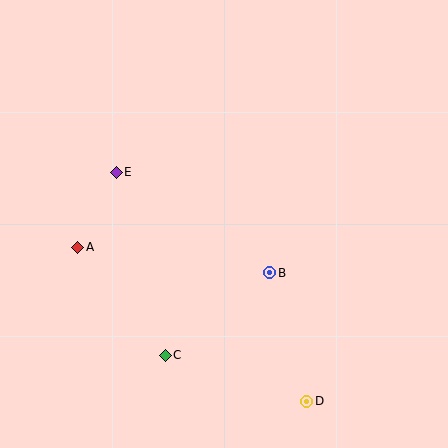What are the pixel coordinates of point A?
Point A is at (78, 247).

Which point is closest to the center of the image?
Point B at (270, 273) is closest to the center.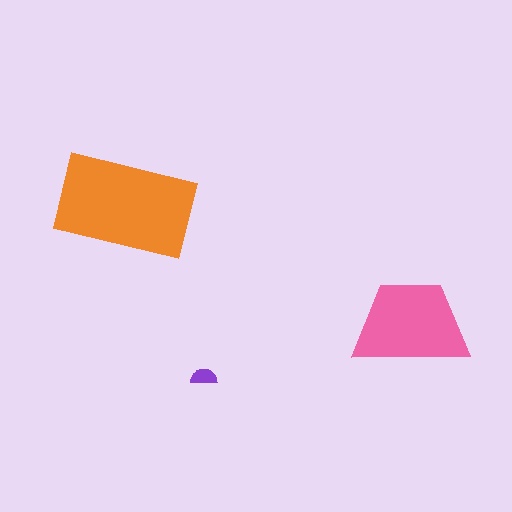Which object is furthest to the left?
The orange rectangle is leftmost.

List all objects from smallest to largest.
The purple semicircle, the pink trapezoid, the orange rectangle.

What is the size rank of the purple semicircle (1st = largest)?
3rd.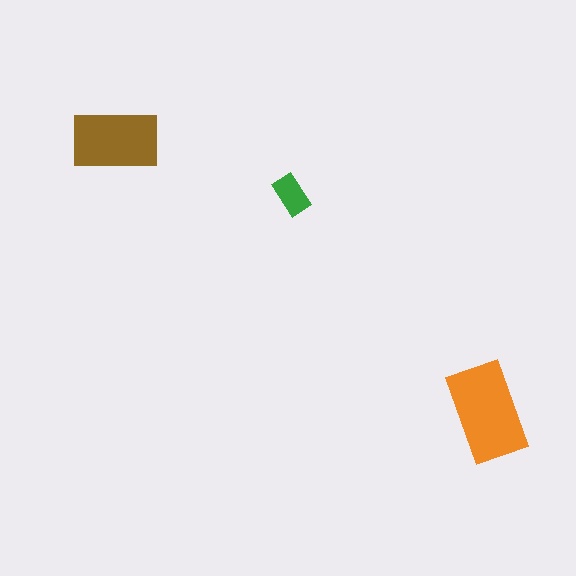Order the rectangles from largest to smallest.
the orange one, the brown one, the green one.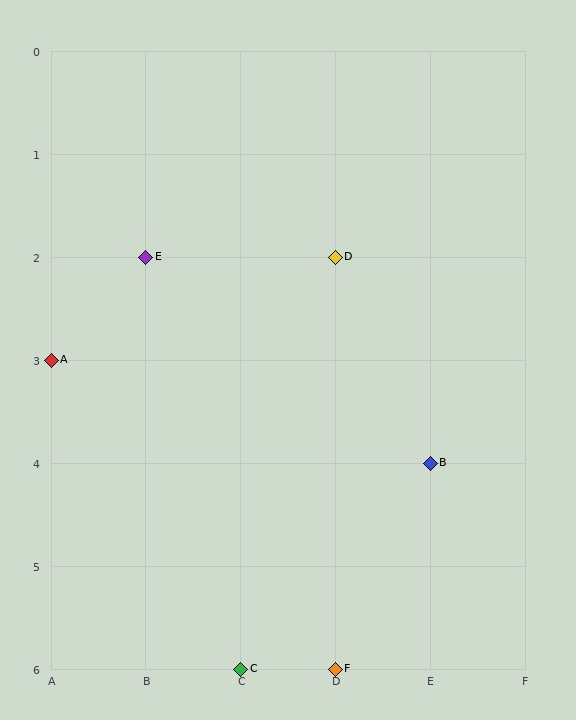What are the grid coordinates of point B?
Point B is at grid coordinates (E, 4).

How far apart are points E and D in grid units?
Points E and D are 2 columns apart.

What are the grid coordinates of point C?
Point C is at grid coordinates (C, 6).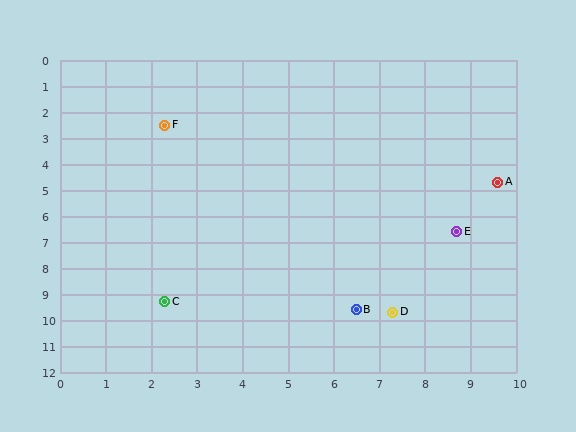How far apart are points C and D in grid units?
Points C and D are about 5.0 grid units apart.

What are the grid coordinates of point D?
Point D is at approximately (7.3, 9.7).